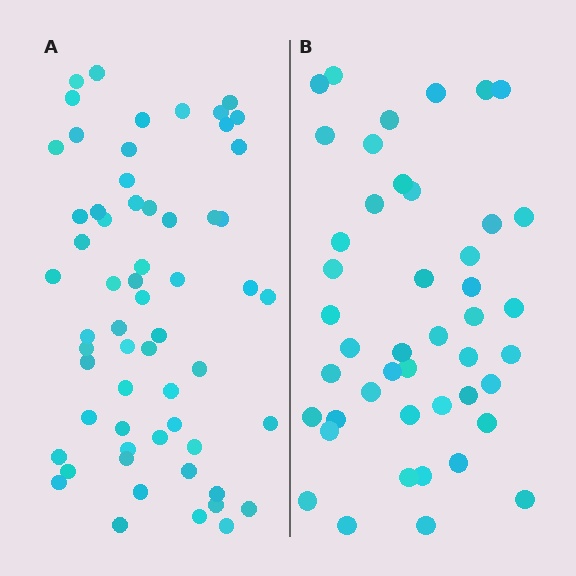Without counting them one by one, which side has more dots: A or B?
Region A (the left region) has more dots.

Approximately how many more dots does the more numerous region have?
Region A has approximately 15 more dots than region B.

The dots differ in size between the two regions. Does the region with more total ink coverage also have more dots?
No. Region B has more total ink coverage because its dots are larger, but region A actually contains more individual dots. Total area can be misleading — the number of items is what matters here.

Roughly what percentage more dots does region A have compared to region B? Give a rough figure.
About 35% more.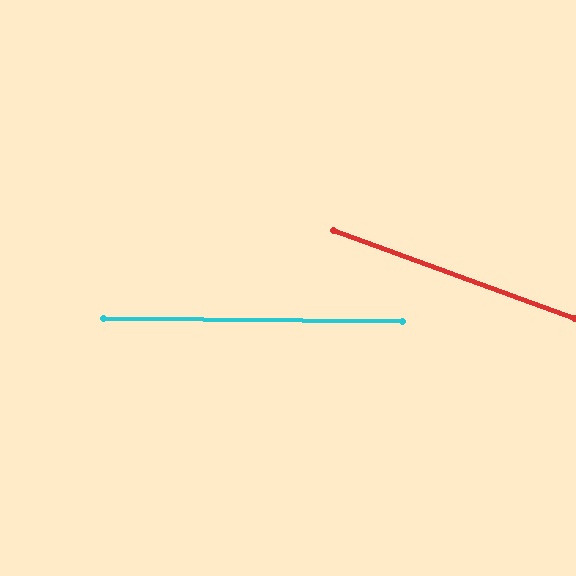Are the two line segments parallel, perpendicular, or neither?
Neither parallel nor perpendicular — they differ by about 20°.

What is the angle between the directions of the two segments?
Approximately 20 degrees.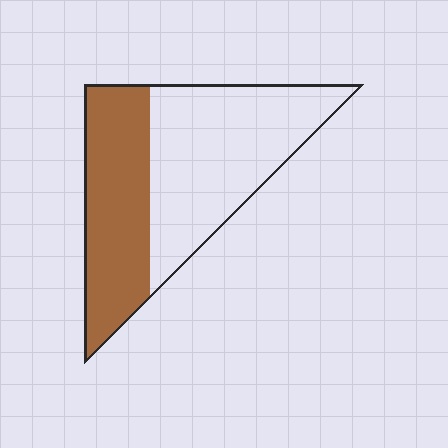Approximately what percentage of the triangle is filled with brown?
Approximately 40%.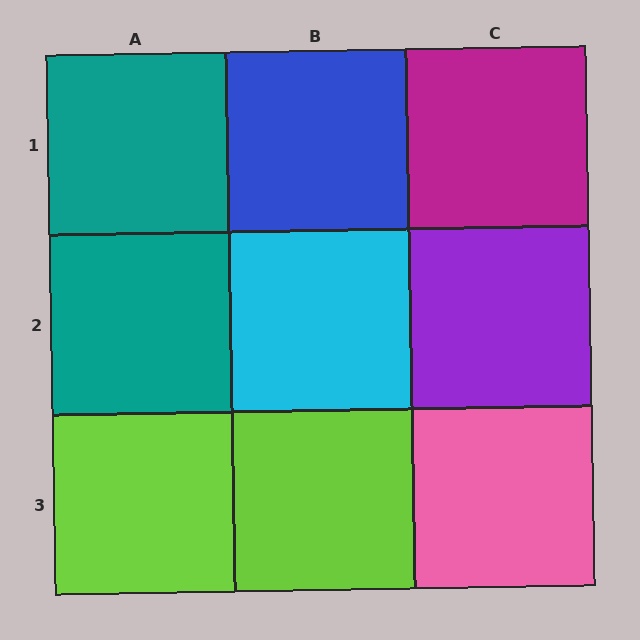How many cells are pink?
1 cell is pink.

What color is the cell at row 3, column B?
Lime.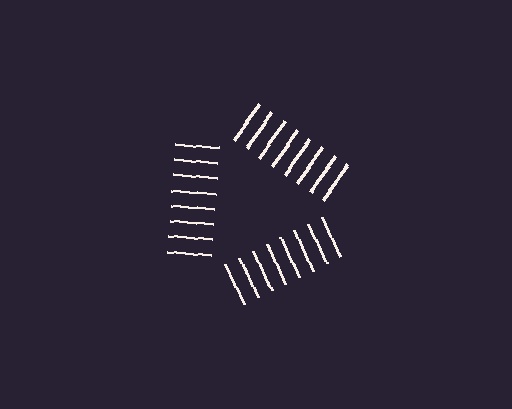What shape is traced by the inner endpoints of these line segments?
An illusory triangle — the line segments terminate on its edges but no continuous stroke is drawn.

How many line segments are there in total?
24 — 8 along each of the 3 edges.